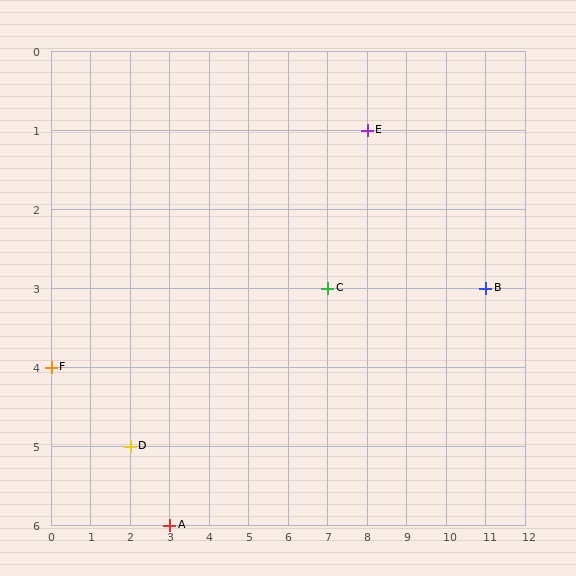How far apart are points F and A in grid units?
Points F and A are 3 columns and 2 rows apart (about 3.6 grid units diagonally).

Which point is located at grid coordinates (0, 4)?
Point F is at (0, 4).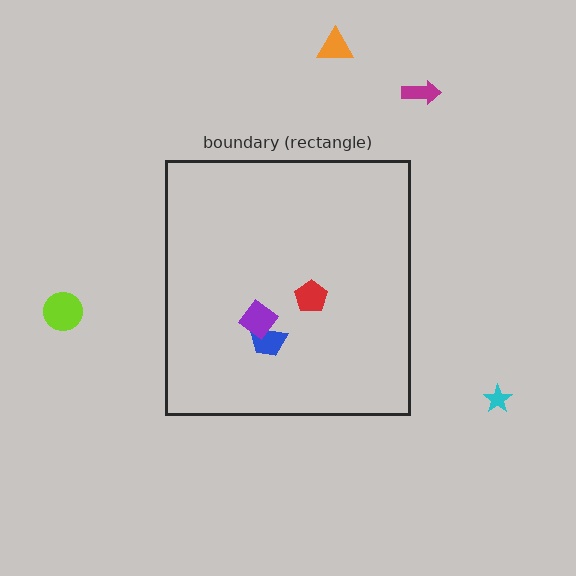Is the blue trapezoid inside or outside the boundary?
Inside.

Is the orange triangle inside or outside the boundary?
Outside.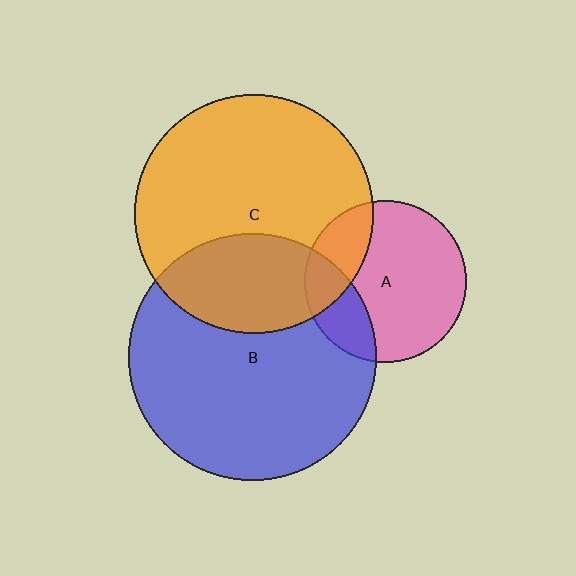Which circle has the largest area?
Circle B (blue).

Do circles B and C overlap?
Yes.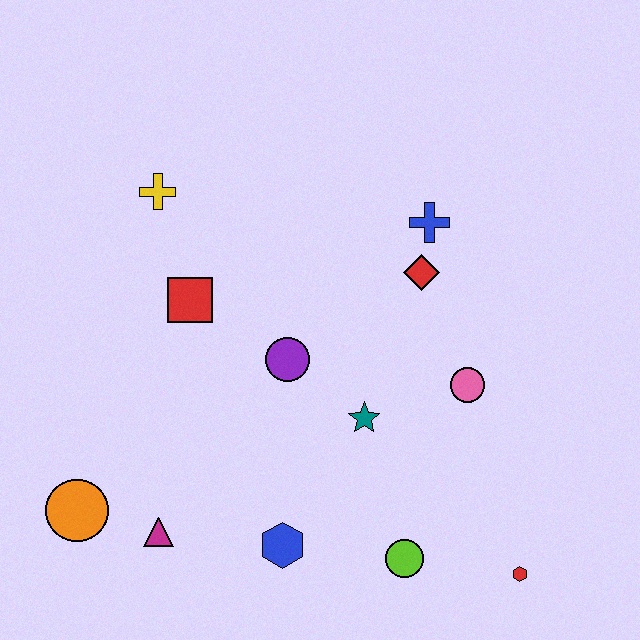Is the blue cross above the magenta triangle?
Yes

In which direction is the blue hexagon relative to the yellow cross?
The blue hexagon is below the yellow cross.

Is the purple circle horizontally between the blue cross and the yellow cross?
Yes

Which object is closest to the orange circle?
The magenta triangle is closest to the orange circle.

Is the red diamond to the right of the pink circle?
No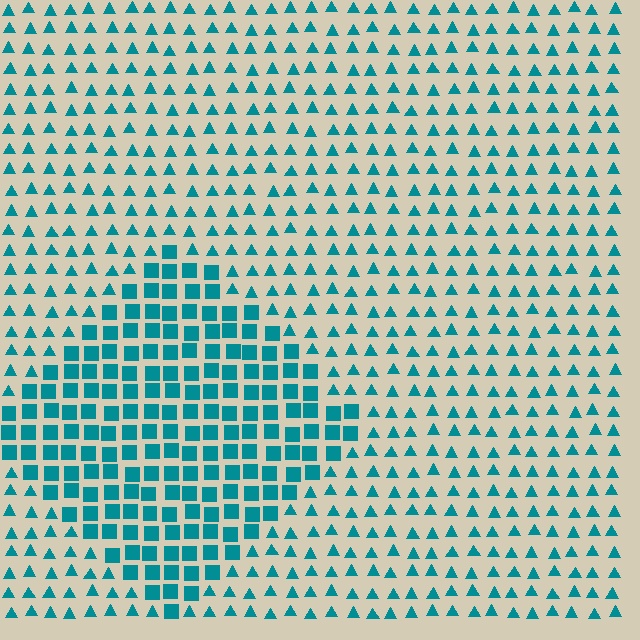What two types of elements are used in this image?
The image uses squares inside the diamond region and triangles outside it.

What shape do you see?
I see a diamond.